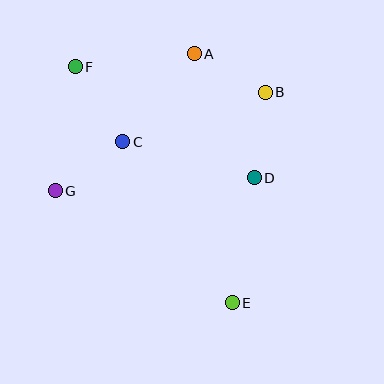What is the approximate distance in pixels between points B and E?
The distance between B and E is approximately 213 pixels.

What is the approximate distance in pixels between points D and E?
The distance between D and E is approximately 127 pixels.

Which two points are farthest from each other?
Points E and F are farthest from each other.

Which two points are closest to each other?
Points A and B are closest to each other.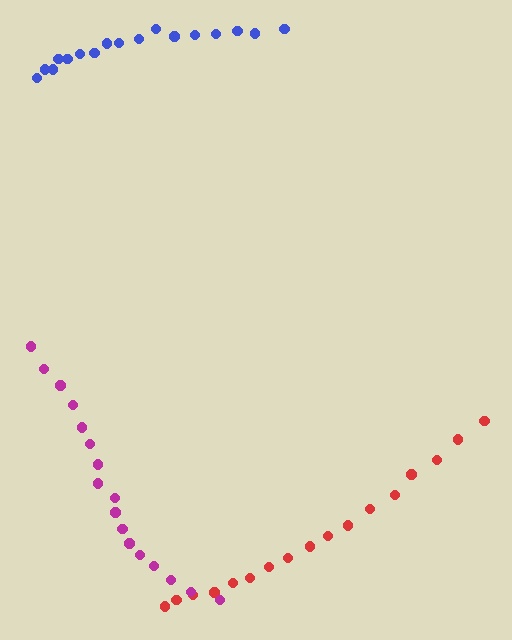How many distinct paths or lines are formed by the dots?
There are 3 distinct paths.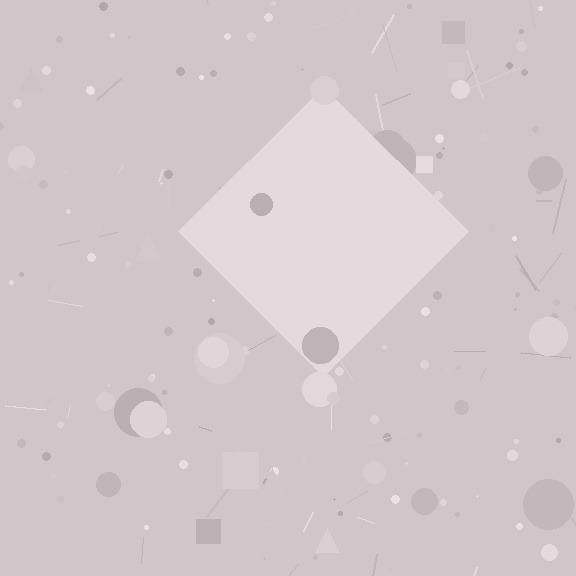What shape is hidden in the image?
A diamond is hidden in the image.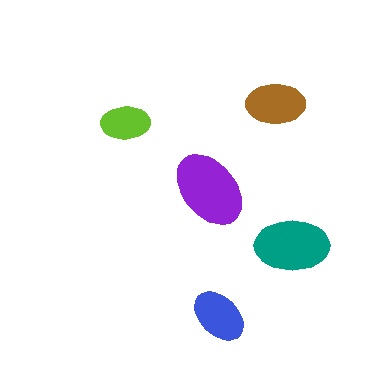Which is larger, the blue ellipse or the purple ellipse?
The purple one.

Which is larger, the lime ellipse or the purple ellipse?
The purple one.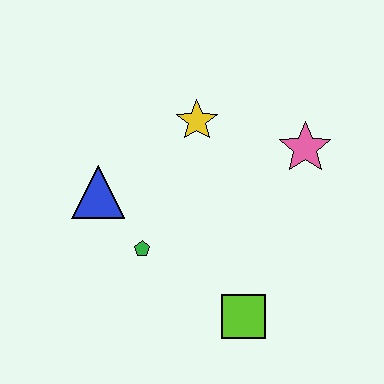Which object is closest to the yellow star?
The pink star is closest to the yellow star.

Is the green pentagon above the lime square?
Yes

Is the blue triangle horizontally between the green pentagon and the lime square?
No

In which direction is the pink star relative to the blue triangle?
The pink star is to the right of the blue triangle.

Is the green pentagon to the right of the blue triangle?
Yes